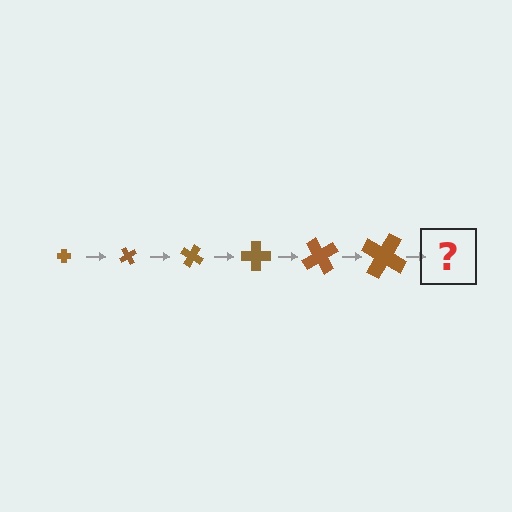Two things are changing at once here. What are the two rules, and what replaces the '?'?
The two rules are that the cross grows larger each step and it rotates 60 degrees each step. The '?' should be a cross, larger than the previous one and rotated 360 degrees from the start.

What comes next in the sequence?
The next element should be a cross, larger than the previous one and rotated 360 degrees from the start.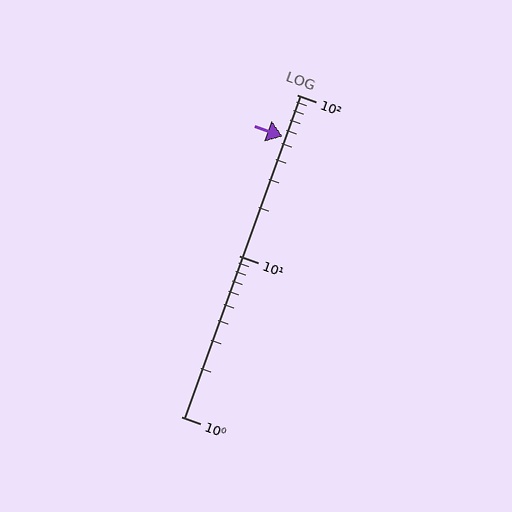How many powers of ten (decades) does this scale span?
The scale spans 2 decades, from 1 to 100.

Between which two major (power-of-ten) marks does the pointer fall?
The pointer is between 10 and 100.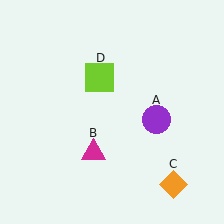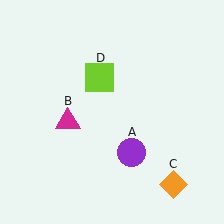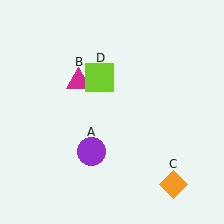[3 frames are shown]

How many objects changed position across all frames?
2 objects changed position: purple circle (object A), magenta triangle (object B).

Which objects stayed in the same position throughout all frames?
Orange diamond (object C) and lime square (object D) remained stationary.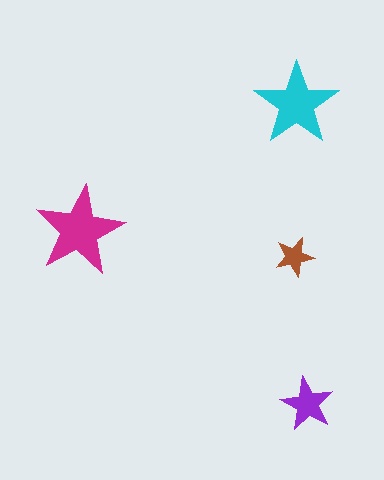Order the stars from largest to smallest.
the magenta one, the cyan one, the purple one, the brown one.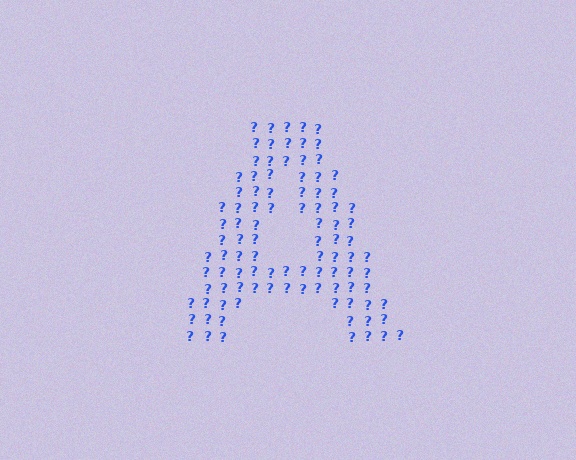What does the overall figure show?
The overall figure shows the letter A.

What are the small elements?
The small elements are question marks.